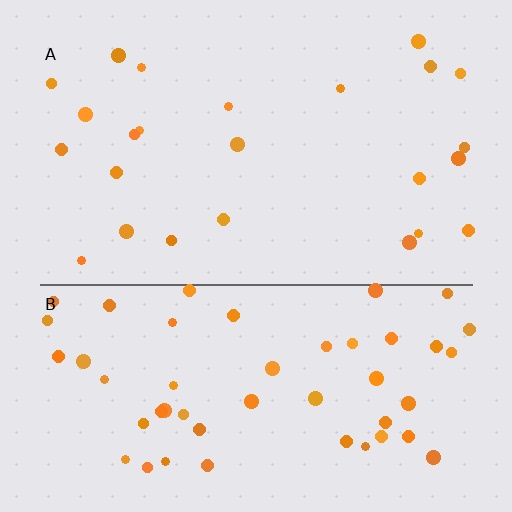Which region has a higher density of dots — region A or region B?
B (the bottom).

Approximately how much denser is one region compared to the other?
Approximately 2.1× — region B over region A.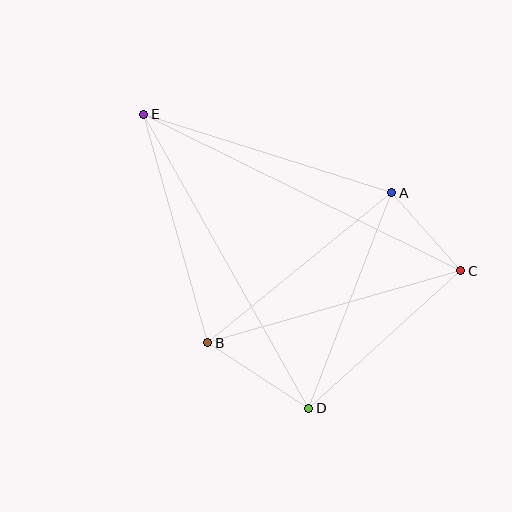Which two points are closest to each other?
Points A and C are closest to each other.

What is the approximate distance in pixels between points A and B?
The distance between A and B is approximately 238 pixels.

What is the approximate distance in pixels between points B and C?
The distance between B and C is approximately 263 pixels.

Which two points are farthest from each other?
Points C and E are farthest from each other.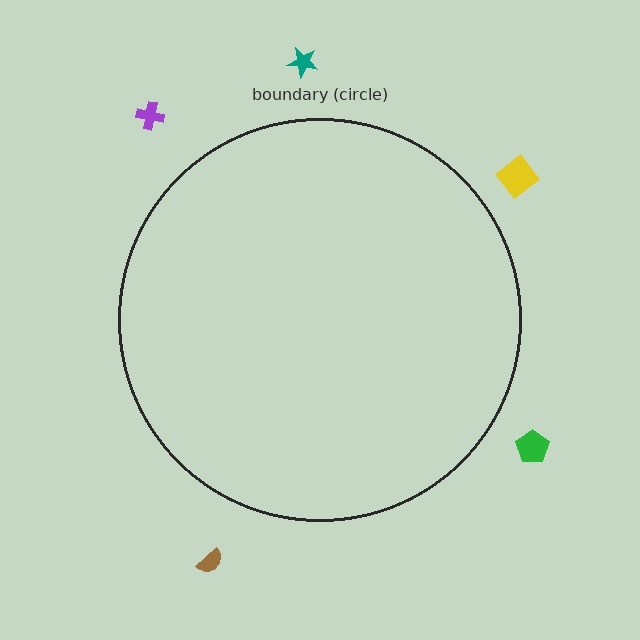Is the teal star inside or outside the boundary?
Outside.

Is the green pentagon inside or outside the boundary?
Outside.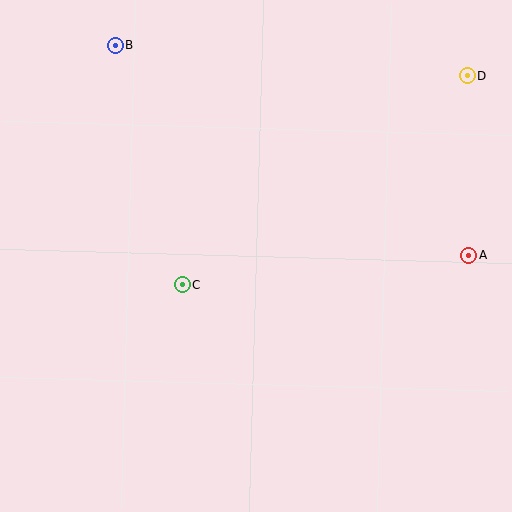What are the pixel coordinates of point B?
Point B is at (115, 45).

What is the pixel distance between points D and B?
The distance between D and B is 354 pixels.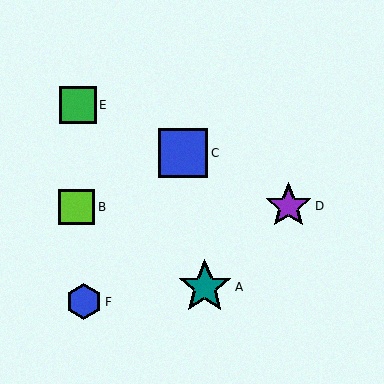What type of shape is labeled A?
Shape A is a teal star.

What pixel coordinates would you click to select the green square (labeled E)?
Click at (78, 105) to select the green square E.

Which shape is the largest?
The teal star (labeled A) is the largest.